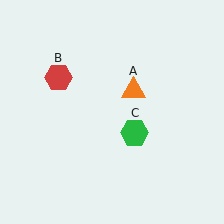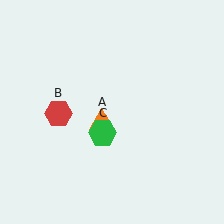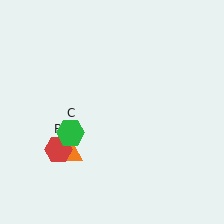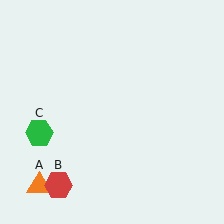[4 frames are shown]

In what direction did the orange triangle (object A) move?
The orange triangle (object A) moved down and to the left.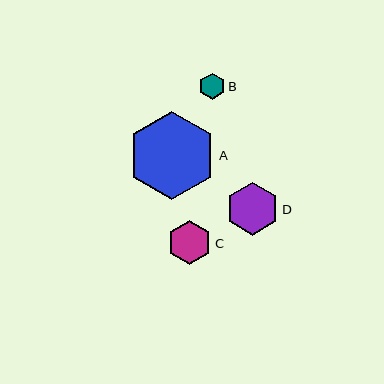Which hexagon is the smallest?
Hexagon B is the smallest with a size of approximately 27 pixels.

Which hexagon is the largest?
Hexagon A is the largest with a size of approximately 88 pixels.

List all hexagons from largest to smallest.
From largest to smallest: A, D, C, B.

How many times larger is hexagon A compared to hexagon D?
Hexagon A is approximately 1.7 times the size of hexagon D.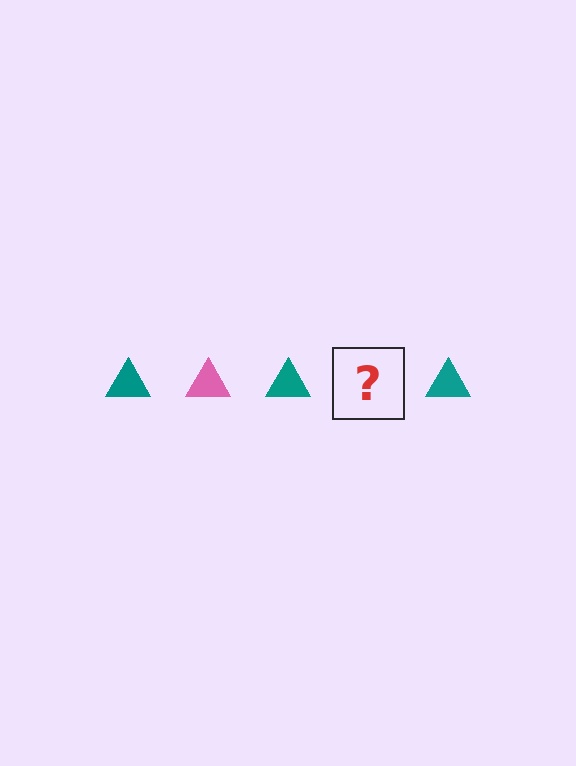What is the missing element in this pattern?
The missing element is a pink triangle.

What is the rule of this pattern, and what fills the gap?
The rule is that the pattern cycles through teal, pink triangles. The gap should be filled with a pink triangle.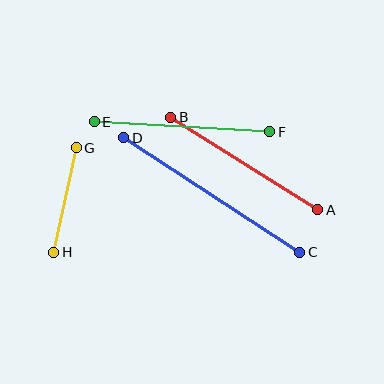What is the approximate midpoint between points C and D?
The midpoint is at approximately (212, 195) pixels.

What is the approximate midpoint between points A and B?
The midpoint is at approximately (244, 163) pixels.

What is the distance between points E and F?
The distance is approximately 176 pixels.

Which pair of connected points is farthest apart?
Points C and D are farthest apart.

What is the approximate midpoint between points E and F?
The midpoint is at approximately (182, 127) pixels.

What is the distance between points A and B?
The distance is approximately 173 pixels.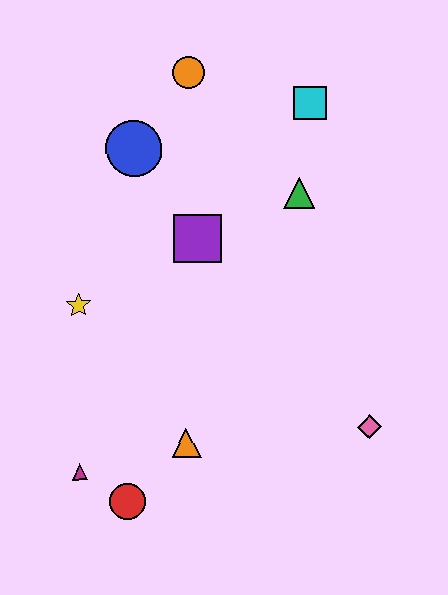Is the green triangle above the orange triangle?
Yes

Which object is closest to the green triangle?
The cyan square is closest to the green triangle.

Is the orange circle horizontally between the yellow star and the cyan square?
Yes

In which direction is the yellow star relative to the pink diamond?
The yellow star is to the left of the pink diamond.